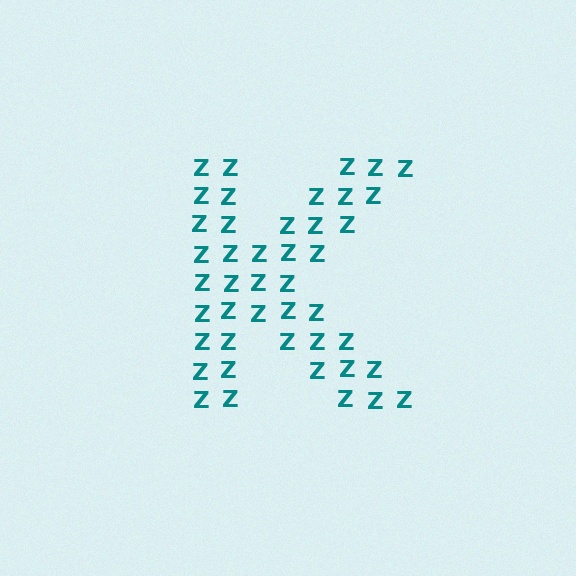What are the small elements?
The small elements are letter Z's.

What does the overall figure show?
The overall figure shows the letter K.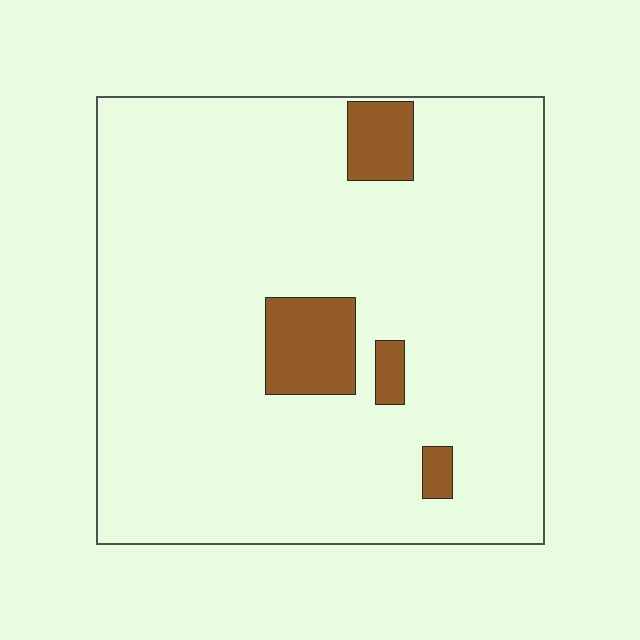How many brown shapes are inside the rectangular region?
4.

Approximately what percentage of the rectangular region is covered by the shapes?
Approximately 10%.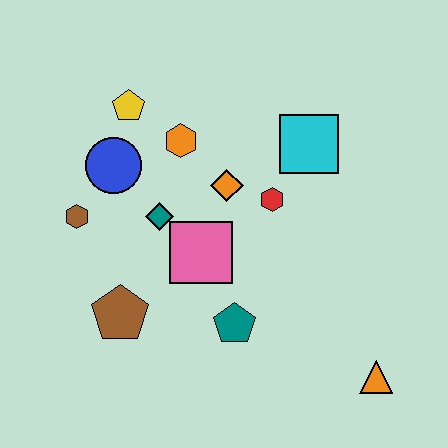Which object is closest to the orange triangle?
The teal pentagon is closest to the orange triangle.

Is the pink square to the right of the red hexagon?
No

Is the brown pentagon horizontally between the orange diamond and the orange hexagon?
No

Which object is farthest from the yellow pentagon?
The orange triangle is farthest from the yellow pentagon.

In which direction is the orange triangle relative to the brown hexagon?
The orange triangle is to the right of the brown hexagon.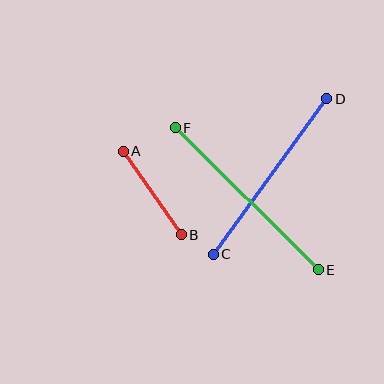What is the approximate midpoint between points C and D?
The midpoint is at approximately (270, 176) pixels.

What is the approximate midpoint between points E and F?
The midpoint is at approximately (247, 199) pixels.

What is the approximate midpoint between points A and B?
The midpoint is at approximately (152, 193) pixels.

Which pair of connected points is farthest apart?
Points E and F are farthest apart.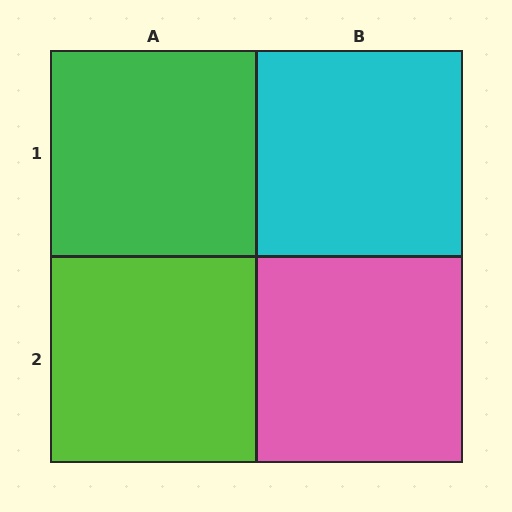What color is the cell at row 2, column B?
Pink.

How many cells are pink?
1 cell is pink.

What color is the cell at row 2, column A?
Lime.